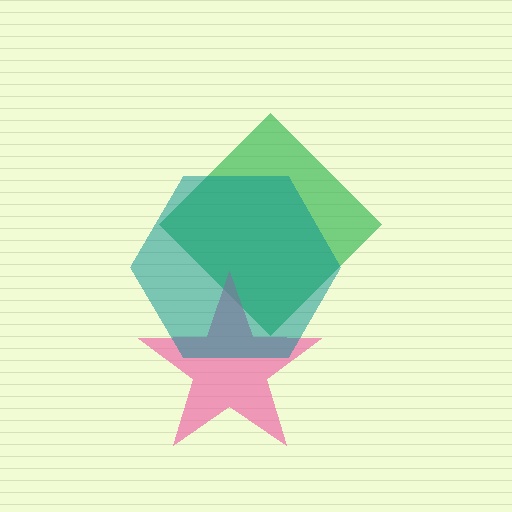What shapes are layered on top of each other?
The layered shapes are: a green diamond, a pink star, a teal hexagon.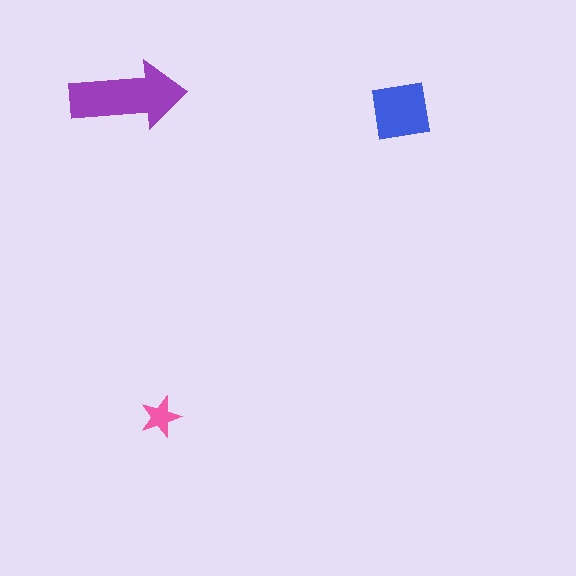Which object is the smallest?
The pink star.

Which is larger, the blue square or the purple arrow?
The purple arrow.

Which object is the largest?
The purple arrow.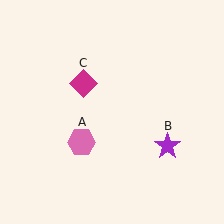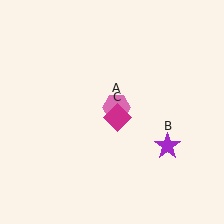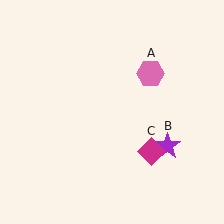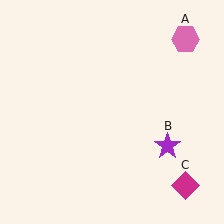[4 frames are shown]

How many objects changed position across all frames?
2 objects changed position: pink hexagon (object A), magenta diamond (object C).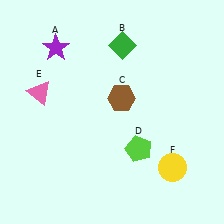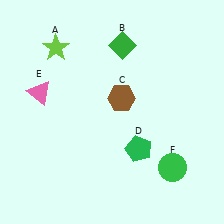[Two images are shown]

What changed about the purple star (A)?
In Image 1, A is purple. In Image 2, it changed to lime.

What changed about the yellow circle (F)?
In Image 1, F is yellow. In Image 2, it changed to green.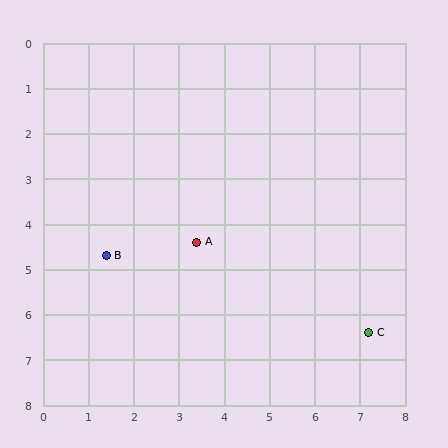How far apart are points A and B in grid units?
Points A and B are about 2.0 grid units apart.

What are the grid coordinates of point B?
Point B is at approximately (1.4, 4.7).